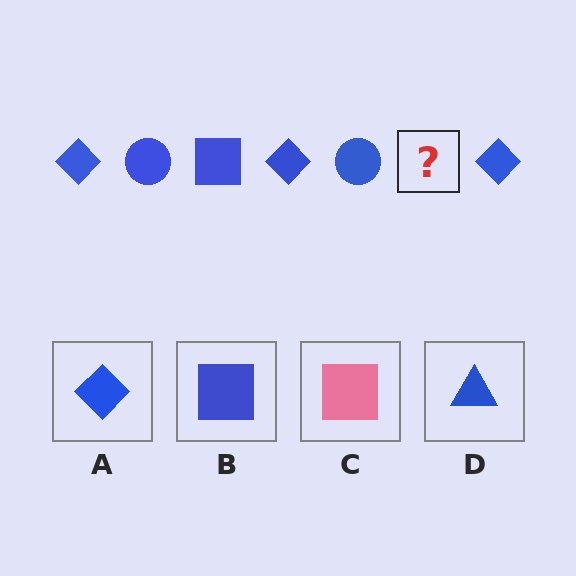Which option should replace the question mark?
Option B.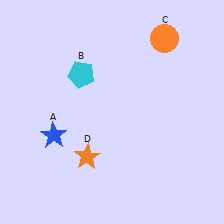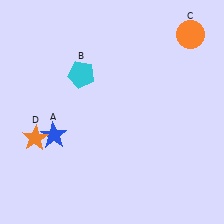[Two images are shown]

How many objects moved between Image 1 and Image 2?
2 objects moved between the two images.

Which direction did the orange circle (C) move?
The orange circle (C) moved right.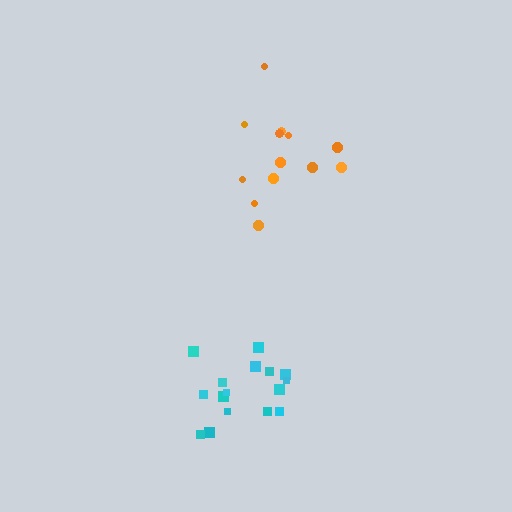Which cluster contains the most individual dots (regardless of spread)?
Cyan (17).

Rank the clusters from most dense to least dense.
cyan, orange.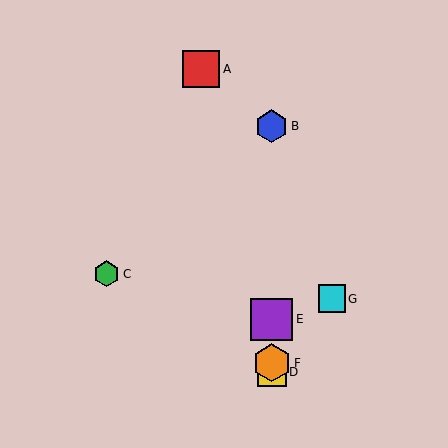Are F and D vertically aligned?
Yes, both are at x≈272.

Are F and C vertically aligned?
No, F is at x≈272 and C is at x≈107.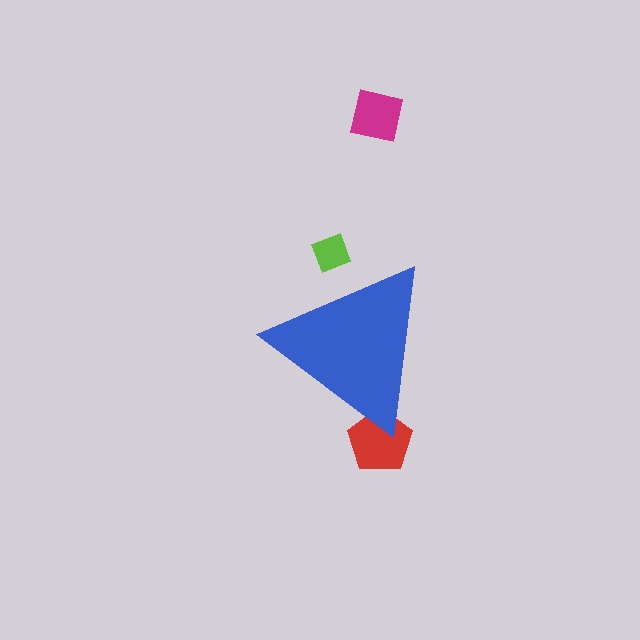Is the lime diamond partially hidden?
Yes, the lime diamond is partially hidden behind the blue triangle.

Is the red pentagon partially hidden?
Yes, the red pentagon is partially hidden behind the blue triangle.